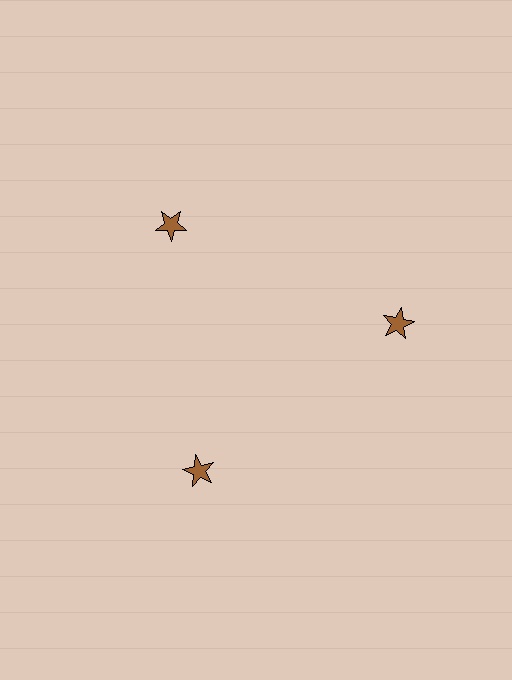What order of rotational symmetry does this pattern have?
This pattern has 3-fold rotational symmetry.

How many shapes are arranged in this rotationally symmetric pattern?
There are 3 shapes, arranged in 3 groups of 1.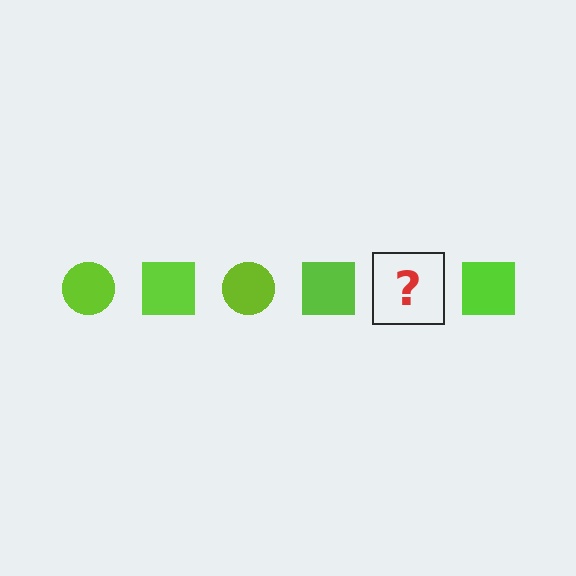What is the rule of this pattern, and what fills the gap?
The rule is that the pattern cycles through circle, square shapes in lime. The gap should be filled with a lime circle.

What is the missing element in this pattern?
The missing element is a lime circle.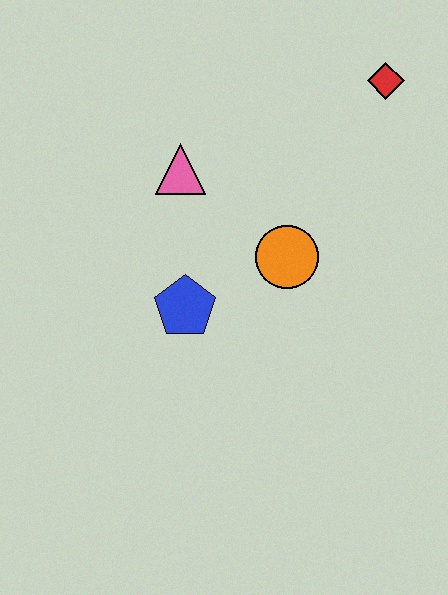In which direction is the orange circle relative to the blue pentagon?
The orange circle is to the right of the blue pentagon.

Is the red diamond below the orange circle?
No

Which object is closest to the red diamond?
The orange circle is closest to the red diamond.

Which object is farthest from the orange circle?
The red diamond is farthest from the orange circle.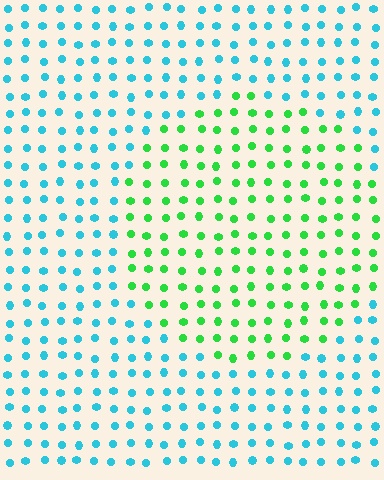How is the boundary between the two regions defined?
The boundary is defined purely by a slight shift in hue (about 60 degrees). Spacing, size, and orientation are identical on both sides.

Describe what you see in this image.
The image is filled with small cyan elements in a uniform arrangement. A circle-shaped region is visible where the elements are tinted to a slightly different hue, forming a subtle color boundary.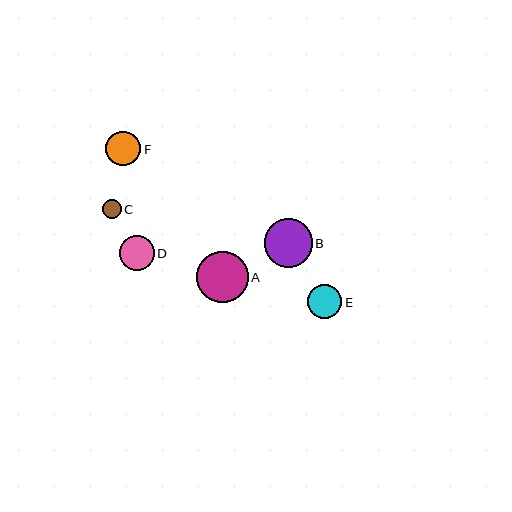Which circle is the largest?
Circle A is the largest with a size of approximately 52 pixels.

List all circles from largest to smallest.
From largest to smallest: A, B, F, D, E, C.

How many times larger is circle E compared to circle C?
Circle E is approximately 1.8 times the size of circle C.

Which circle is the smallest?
Circle C is the smallest with a size of approximately 19 pixels.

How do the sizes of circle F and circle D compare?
Circle F and circle D are approximately the same size.